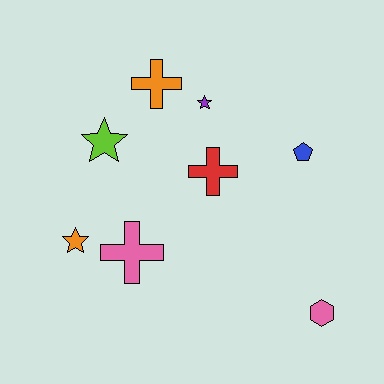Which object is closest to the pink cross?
The orange star is closest to the pink cross.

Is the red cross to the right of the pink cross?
Yes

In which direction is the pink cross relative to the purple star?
The pink cross is below the purple star.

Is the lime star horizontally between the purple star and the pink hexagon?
No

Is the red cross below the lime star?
Yes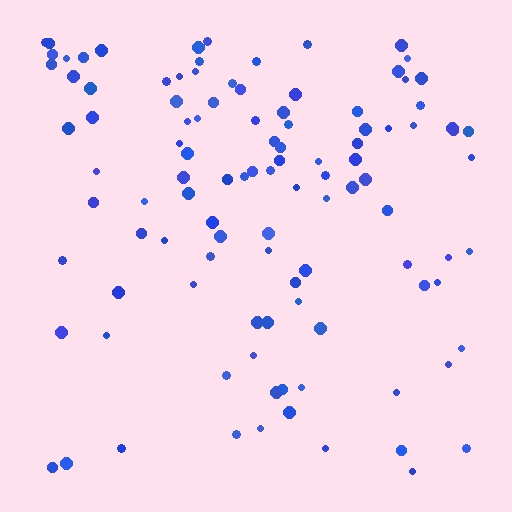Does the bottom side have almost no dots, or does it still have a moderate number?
Still a moderate number, just noticeably fewer than the top.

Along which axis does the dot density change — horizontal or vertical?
Vertical.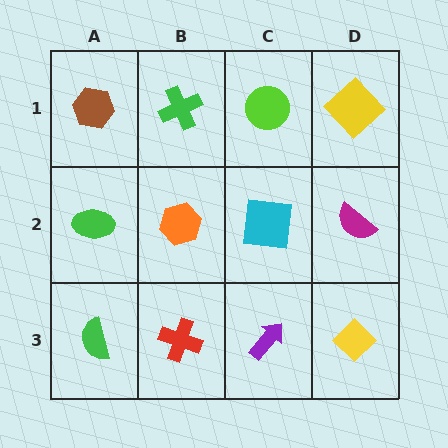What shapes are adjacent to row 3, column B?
An orange hexagon (row 2, column B), a green semicircle (row 3, column A), a purple arrow (row 3, column C).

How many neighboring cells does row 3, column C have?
3.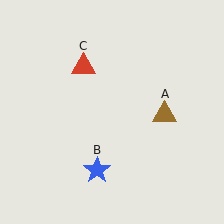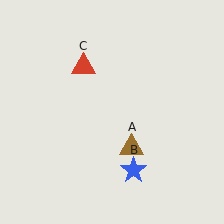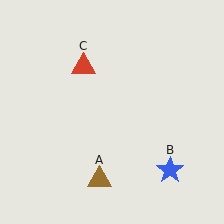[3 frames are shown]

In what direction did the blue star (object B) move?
The blue star (object B) moved right.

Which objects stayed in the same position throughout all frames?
Red triangle (object C) remained stationary.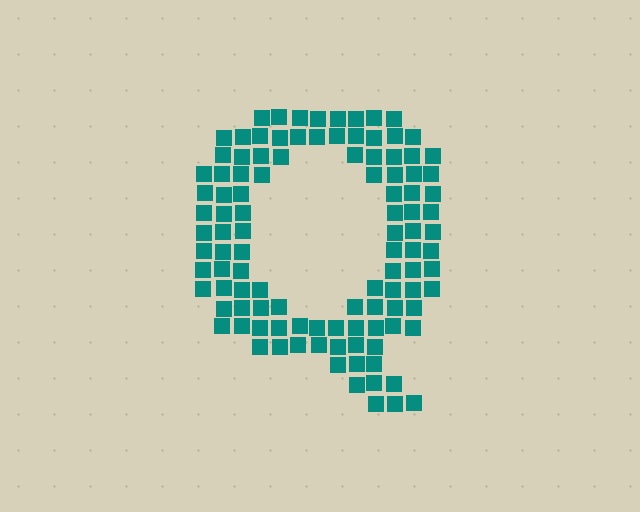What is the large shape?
The large shape is the letter Q.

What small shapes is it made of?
It is made of small squares.